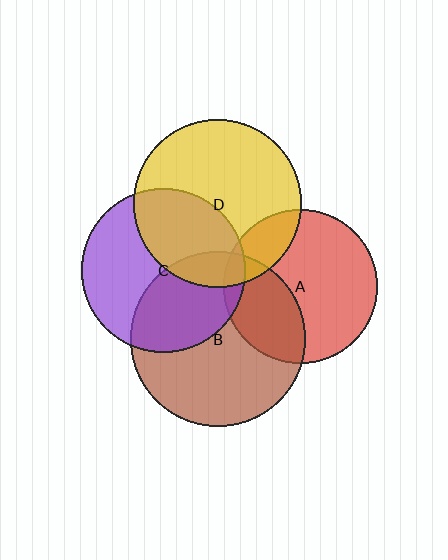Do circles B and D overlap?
Yes.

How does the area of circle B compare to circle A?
Approximately 1.3 times.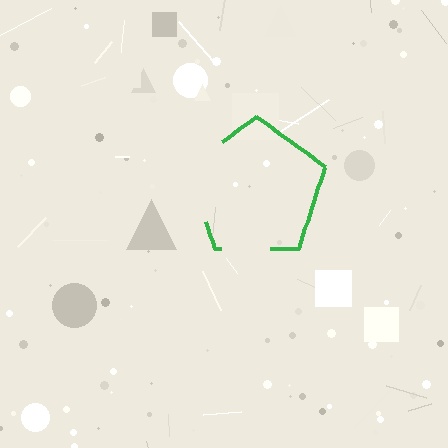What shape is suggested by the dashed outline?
The dashed outline suggests a pentagon.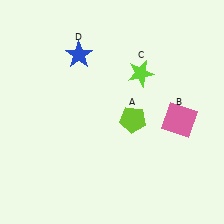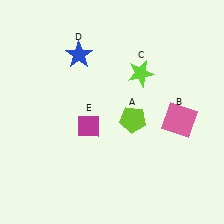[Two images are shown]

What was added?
A magenta diamond (E) was added in Image 2.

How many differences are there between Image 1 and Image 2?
There is 1 difference between the two images.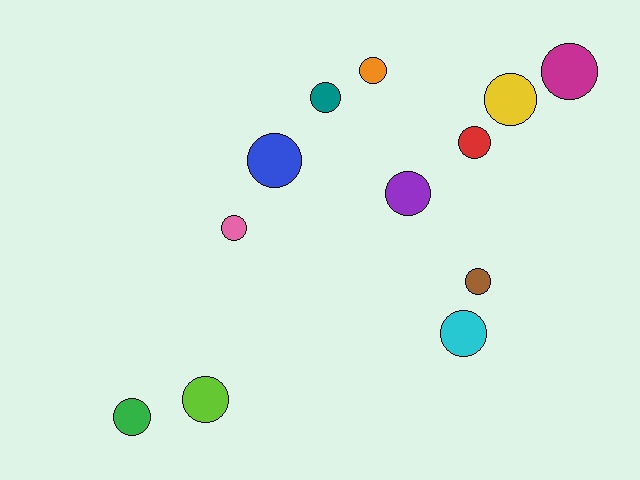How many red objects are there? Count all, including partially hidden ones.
There is 1 red object.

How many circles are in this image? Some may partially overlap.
There are 12 circles.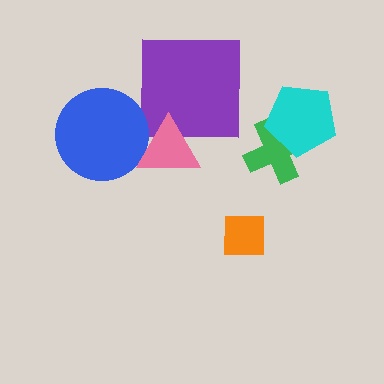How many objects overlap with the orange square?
0 objects overlap with the orange square.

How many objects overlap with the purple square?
1 object overlaps with the purple square.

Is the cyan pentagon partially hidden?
No, no other shape covers it.